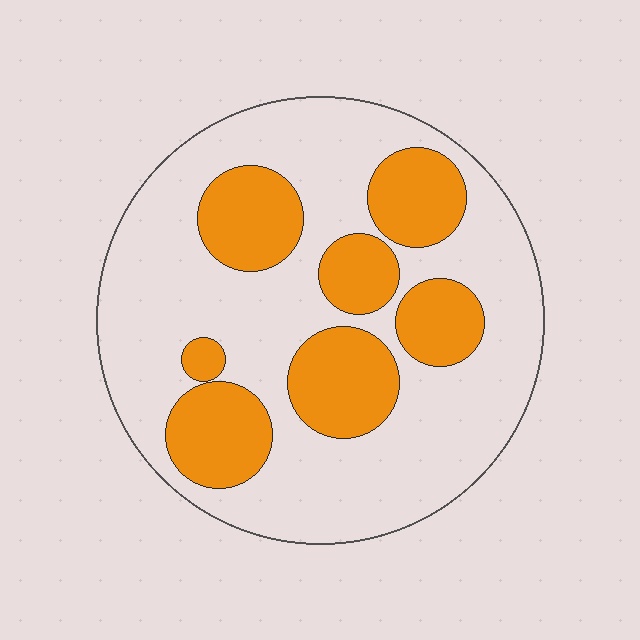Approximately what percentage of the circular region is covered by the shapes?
Approximately 30%.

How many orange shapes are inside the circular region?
7.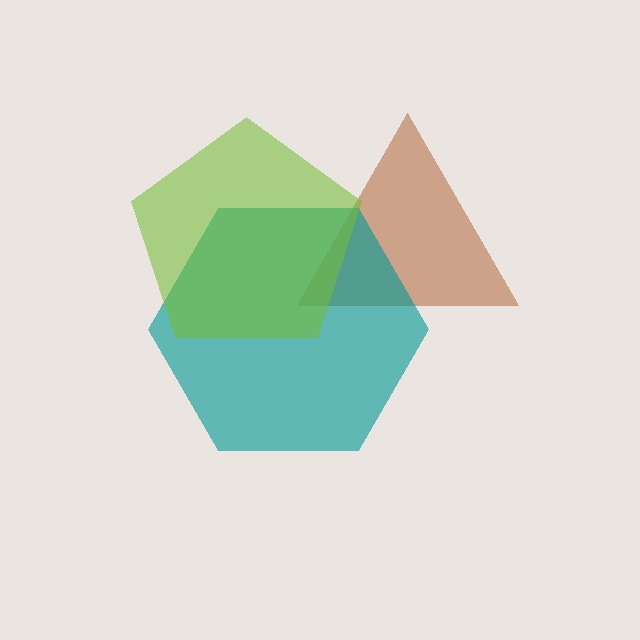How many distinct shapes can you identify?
There are 3 distinct shapes: a brown triangle, a teal hexagon, a lime pentagon.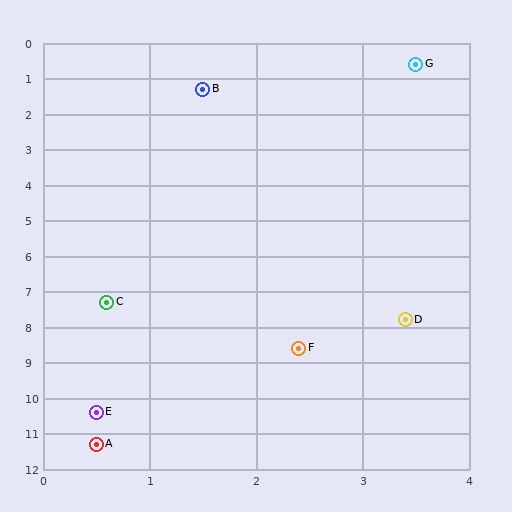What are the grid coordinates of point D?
Point D is at approximately (3.4, 7.8).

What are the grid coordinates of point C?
Point C is at approximately (0.6, 7.3).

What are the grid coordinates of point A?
Point A is at approximately (0.5, 11.3).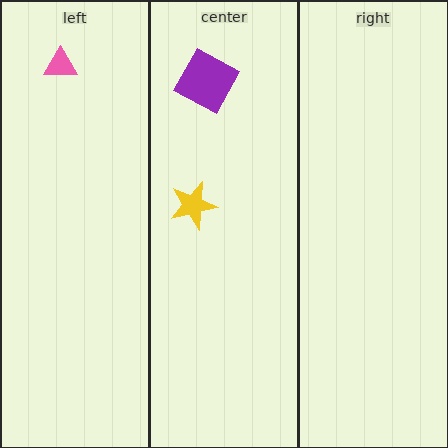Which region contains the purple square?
The center region.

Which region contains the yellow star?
The center region.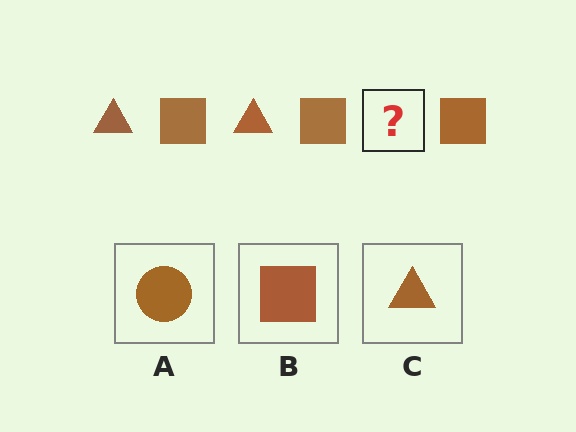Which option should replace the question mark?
Option C.